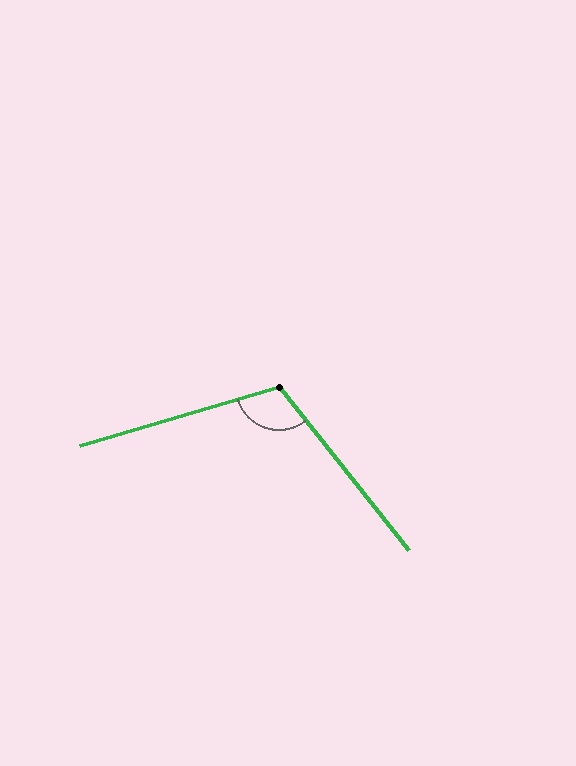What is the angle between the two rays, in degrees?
Approximately 112 degrees.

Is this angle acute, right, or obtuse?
It is obtuse.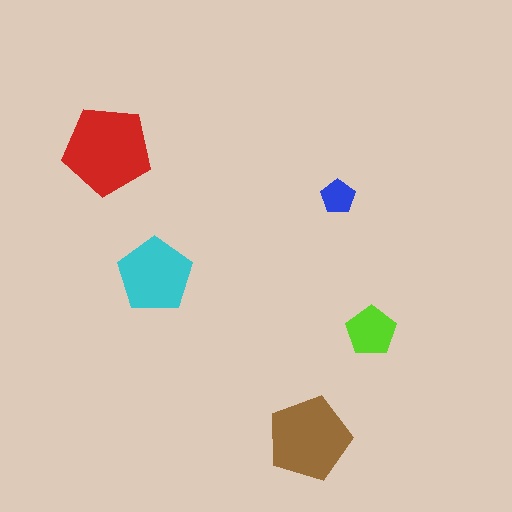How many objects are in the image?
There are 5 objects in the image.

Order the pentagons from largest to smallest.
the red one, the brown one, the cyan one, the lime one, the blue one.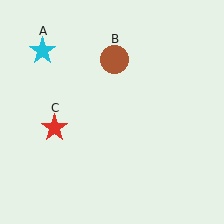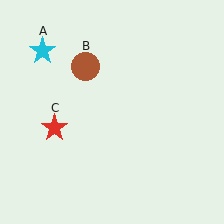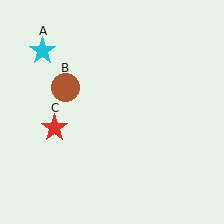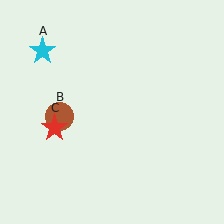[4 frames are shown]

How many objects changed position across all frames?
1 object changed position: brown circle (object B).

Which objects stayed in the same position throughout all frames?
Cyan star (object A) and red star (object C) remained stationary.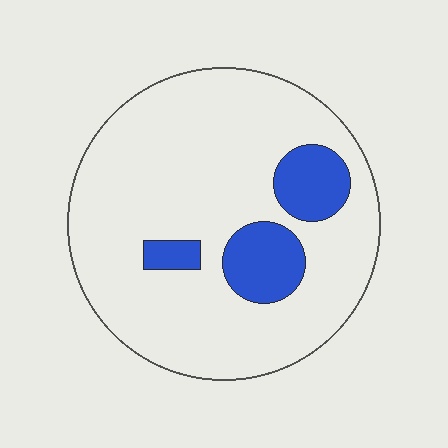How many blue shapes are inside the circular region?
3.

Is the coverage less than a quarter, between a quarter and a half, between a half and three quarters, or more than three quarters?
Less than a quarter.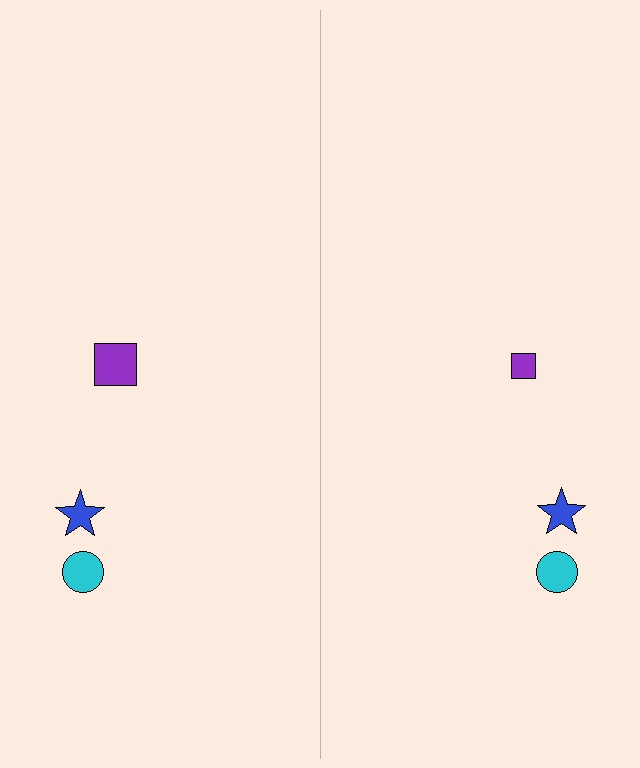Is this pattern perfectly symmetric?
No, the pattern is not perfectly symmetric. The purple square on the right side has a different size than its mirror counterpart.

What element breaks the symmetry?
The purple square on the right side has a different size than its mirror counterpart.